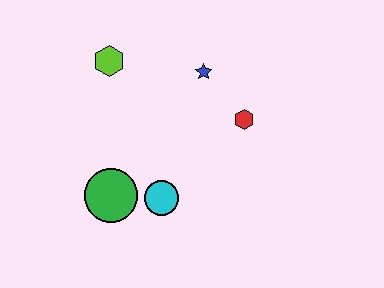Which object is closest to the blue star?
The red hexagon is closest to the blue star.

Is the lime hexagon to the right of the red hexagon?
No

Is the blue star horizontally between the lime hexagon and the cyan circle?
No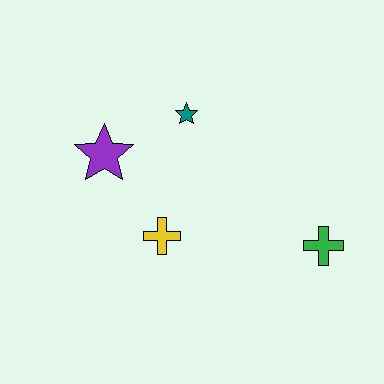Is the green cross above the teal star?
No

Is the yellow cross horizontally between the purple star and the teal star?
Yes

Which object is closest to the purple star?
The teal star is closest to the purple star.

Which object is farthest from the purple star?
The green cross is farthest from the purple star.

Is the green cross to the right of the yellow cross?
Yes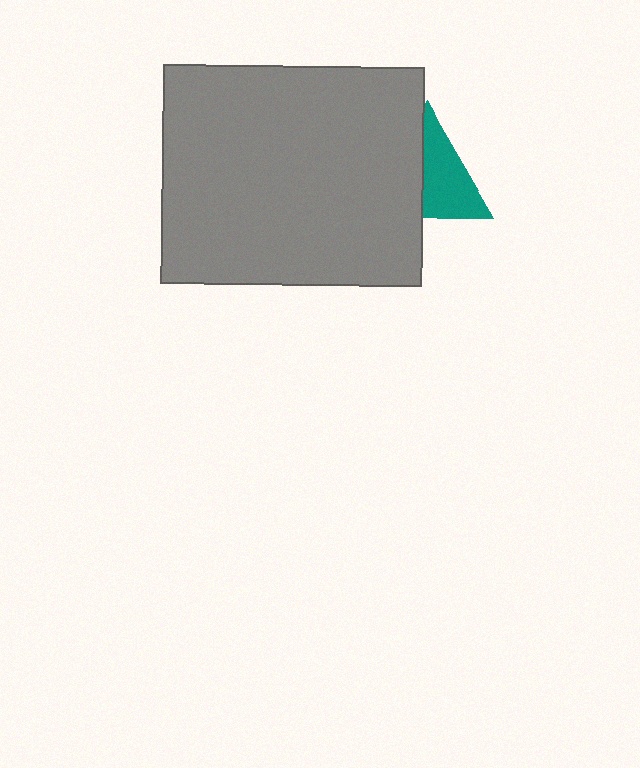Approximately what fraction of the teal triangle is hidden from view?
Roughly 47% of the teal triangle is hidden behind the gray rectangle.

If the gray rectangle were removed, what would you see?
You would see the complete teal triangle.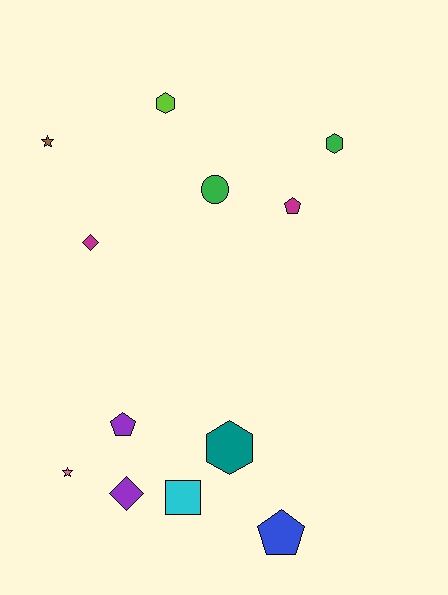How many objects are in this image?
There are 12 objects.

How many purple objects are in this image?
There are 2 purple objects.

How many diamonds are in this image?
There are 2 diamonds.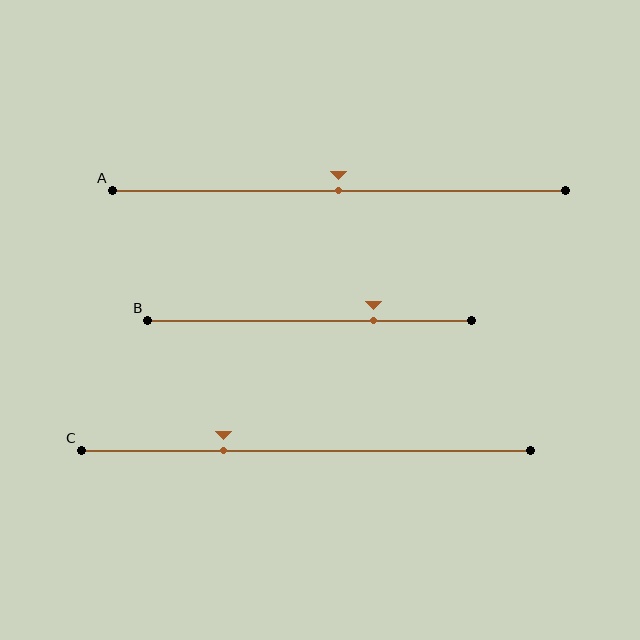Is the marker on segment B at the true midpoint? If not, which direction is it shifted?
No, the marker on segment B is shifted to the right by about 20% of the segment length.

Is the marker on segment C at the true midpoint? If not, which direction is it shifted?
No, the marker on segment C is shifted to the left by about 18% of the segment length.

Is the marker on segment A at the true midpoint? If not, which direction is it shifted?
Yes, the marker on segment A is at the true midpoint.